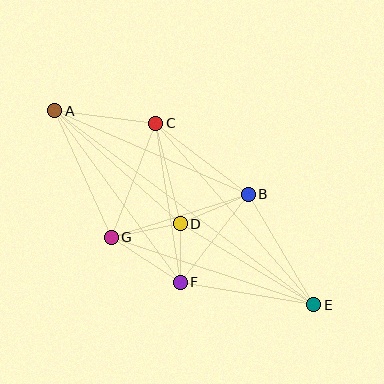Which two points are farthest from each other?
Points A and E are farthest from each other.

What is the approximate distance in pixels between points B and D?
The distance between B and D is approximately 74 pixels.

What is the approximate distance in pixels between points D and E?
The distance between D and E is approximately 156 pixels.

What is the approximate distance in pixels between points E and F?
The distance between E and F is approximately 135 pixels.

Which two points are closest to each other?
Points D and F are closest to each other.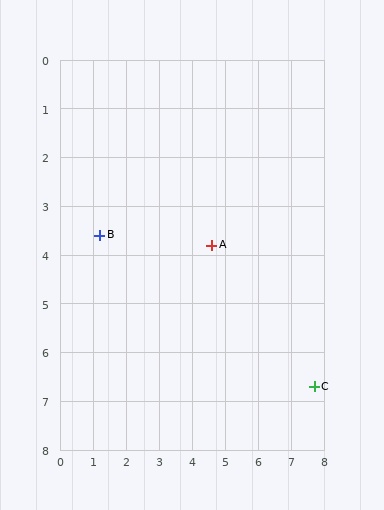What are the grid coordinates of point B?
Point B is at approximately (1.2, 3.6).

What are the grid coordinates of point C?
Point C is at approximately (7.7, 6.7).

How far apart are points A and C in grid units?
Points A and C are about 4.2 grid units apart.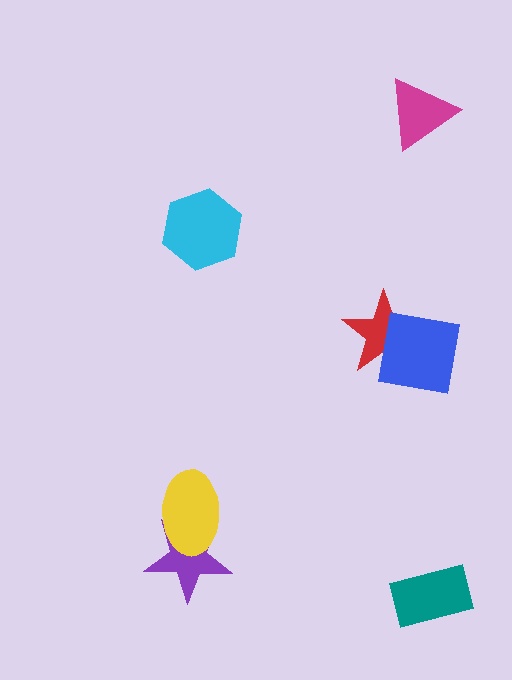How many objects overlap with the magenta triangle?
0 objects overlap with the magenta triangle.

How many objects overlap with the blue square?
1 object overlaps with the blue square.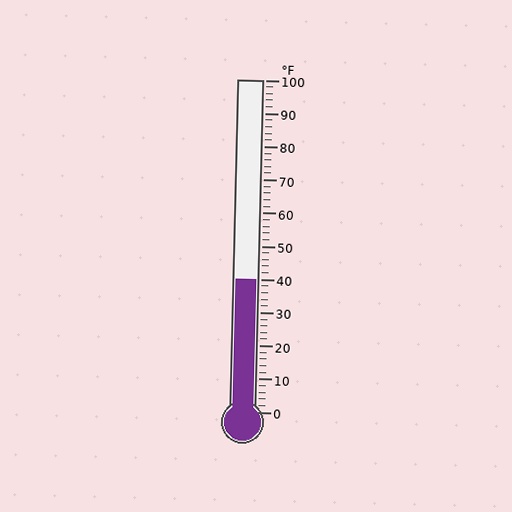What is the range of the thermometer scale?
The thermometer scale ranges from 0°F to 100°F.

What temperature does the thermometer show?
The thermometer shows approximately 40°F.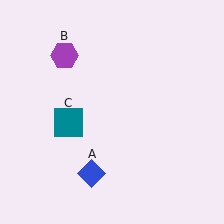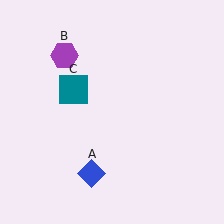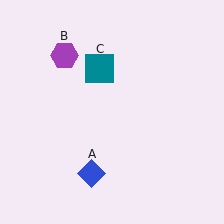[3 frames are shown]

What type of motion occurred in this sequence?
The teal square (object C) rotated clockwise around the center of the scene.